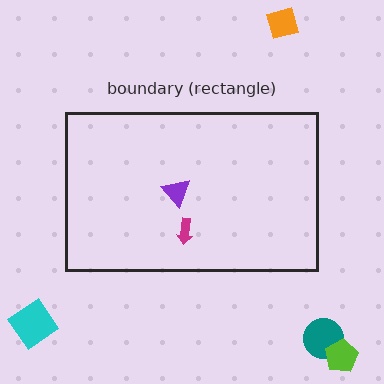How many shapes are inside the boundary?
2 inside, 4 outside.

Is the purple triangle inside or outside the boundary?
Inside.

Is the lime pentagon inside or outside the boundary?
Outside.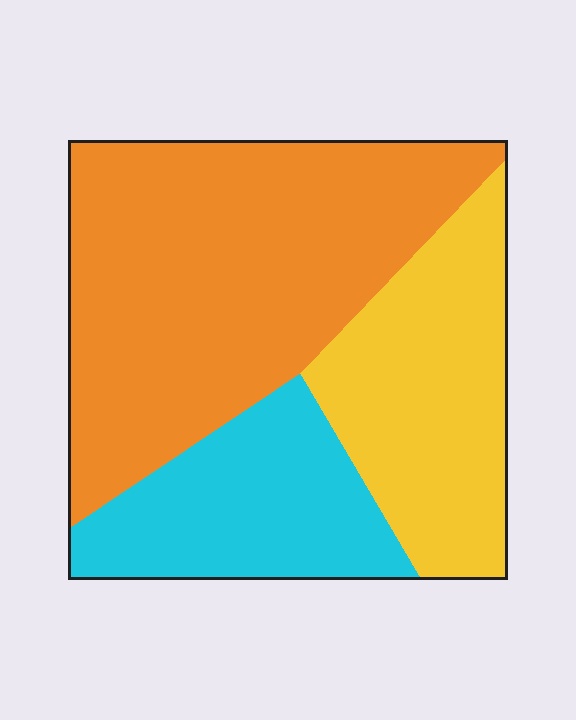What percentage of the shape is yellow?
Yellow covers around 25% of the shape.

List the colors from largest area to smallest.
From largest to smallest: orange, yellow, cyan.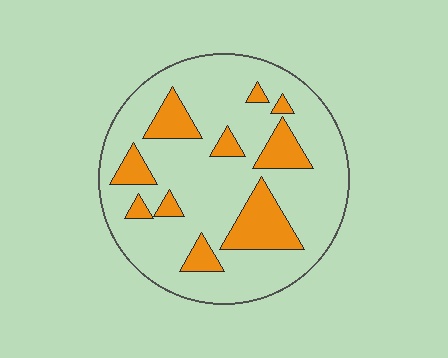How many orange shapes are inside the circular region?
10.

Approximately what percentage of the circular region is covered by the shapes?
Approximately 20%.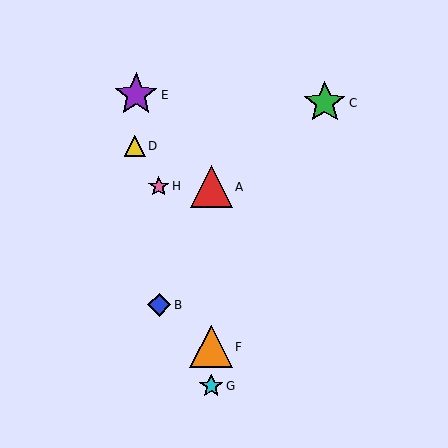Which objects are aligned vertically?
Objects A, F, G are aligned vertically.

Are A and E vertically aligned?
No, A is at x≈211 and E is at x≈136.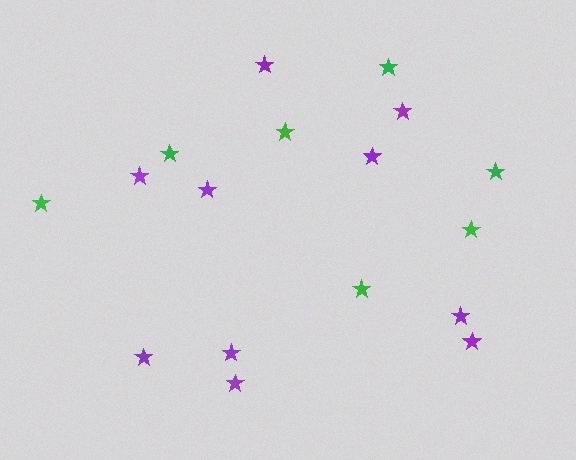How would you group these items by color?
There are 2 groups: one group of green stars (7) and one group of purple stars (10).